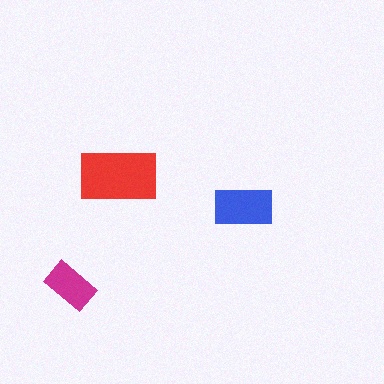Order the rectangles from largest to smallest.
the red one, the blue one, the magenta one.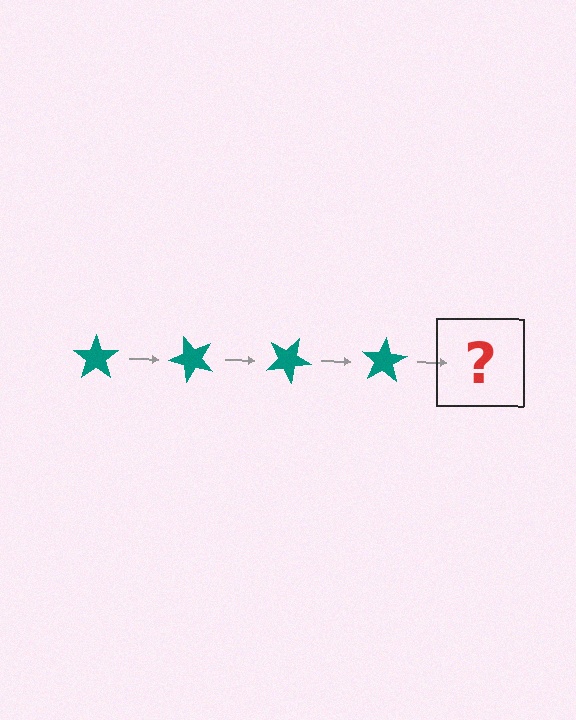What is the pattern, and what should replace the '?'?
The pattern is that the star rotates 50 degrees each step. The '?' should be a teal star rotated 200 degrees.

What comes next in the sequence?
The next element should be a teal star rotated 200 degrees.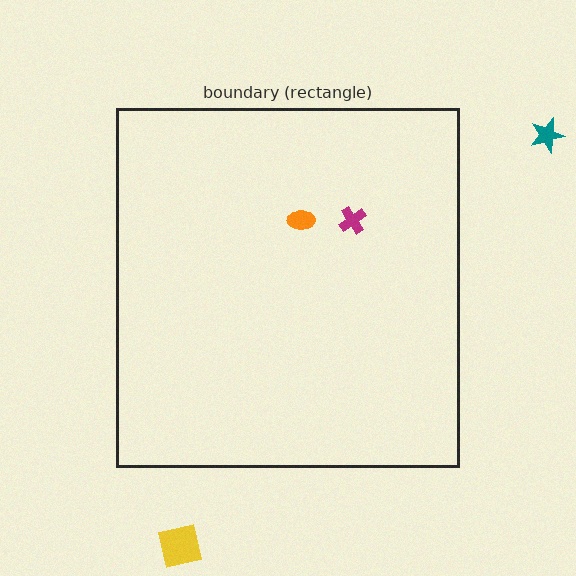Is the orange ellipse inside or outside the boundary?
Inside.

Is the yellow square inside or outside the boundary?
Outside.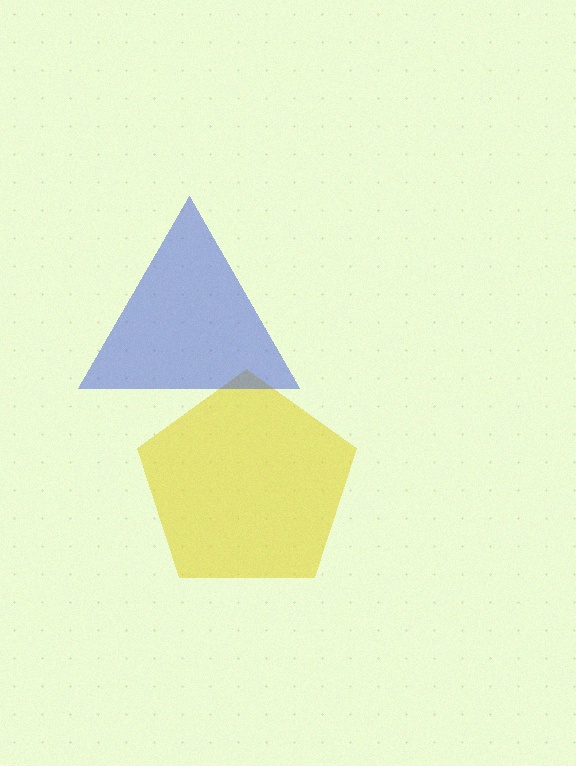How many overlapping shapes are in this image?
There are 2 overlapping shapes in the image.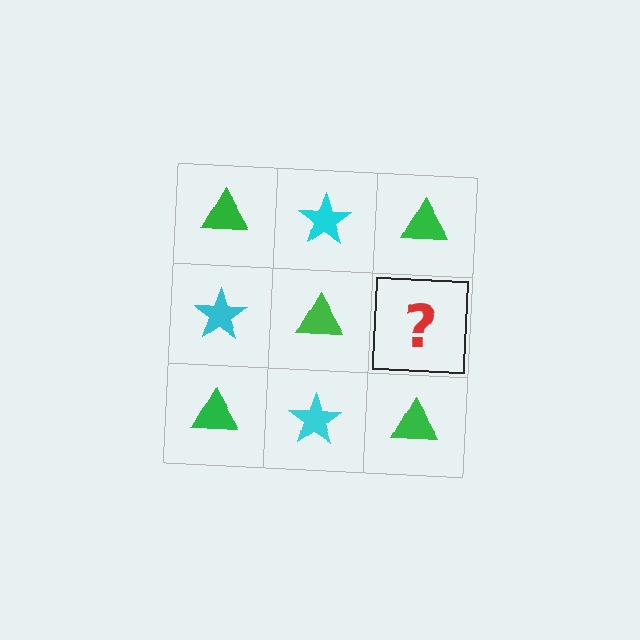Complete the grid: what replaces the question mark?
The question mark should be replaced with a cyan star.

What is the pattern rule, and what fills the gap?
The rule is that it alternates green triangle and cyan star in a checkerboard pattern. The gap should be filled with a cyan star.